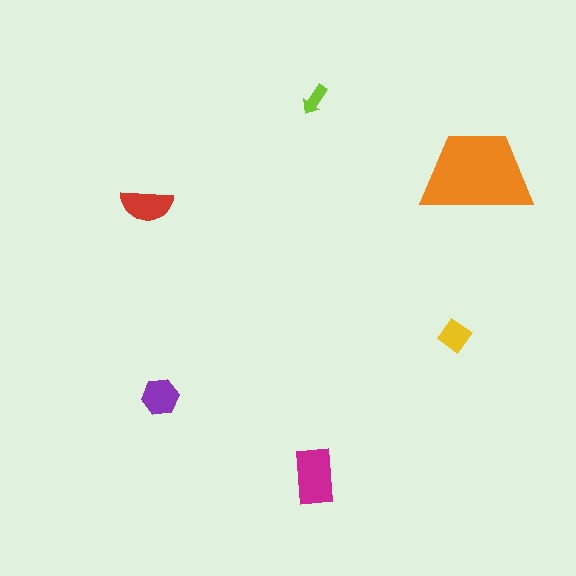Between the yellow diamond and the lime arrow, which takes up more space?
The yellow diamond.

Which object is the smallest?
The lime arrow.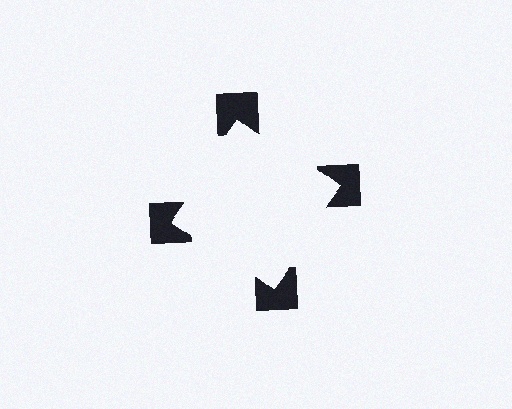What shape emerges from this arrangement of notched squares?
An illusory square — its edges are inferred from the aligned wedge cuts in the notched squares, not physically drawn.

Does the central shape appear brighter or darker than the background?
It typically appears slightly brighter than the background, even though no actual brightness change is drawn.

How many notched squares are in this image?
There are 4 — one at each vertex of the illusory square.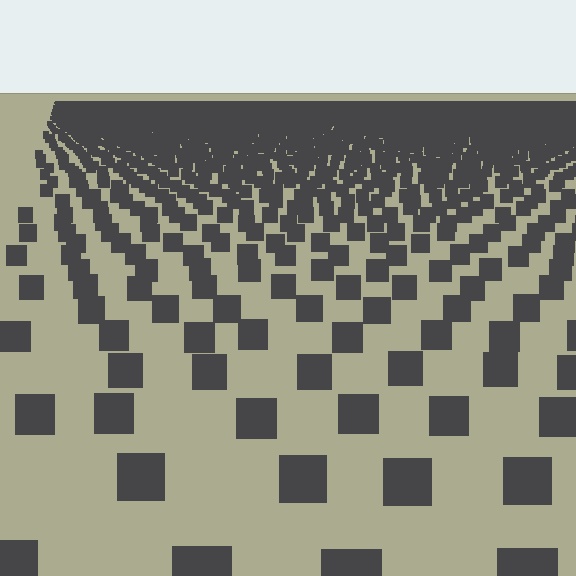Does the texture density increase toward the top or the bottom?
Density increases toward the top.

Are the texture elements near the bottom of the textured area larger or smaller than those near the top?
Larger. Near the bottom, elements are closer to the viewer and appear at a bigger on-screen size.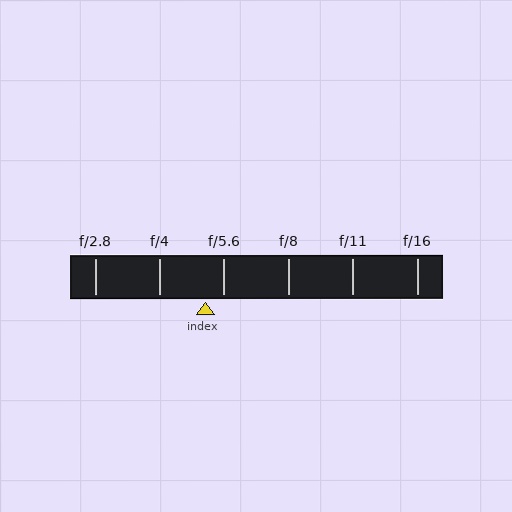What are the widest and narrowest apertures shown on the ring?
The widest aperture shown is f/2.8 and the narrowest is f/16.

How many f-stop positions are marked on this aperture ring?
There are 6 f-stop positions marked.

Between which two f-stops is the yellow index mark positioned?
The index mark is between f/4 and f/5.6.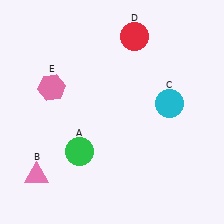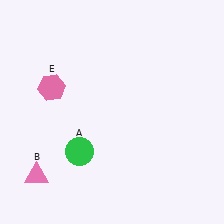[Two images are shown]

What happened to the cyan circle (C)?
The cyan circle (C) was removed in Image 2. It was in the top-right area of Image 1.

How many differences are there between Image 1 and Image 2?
There are 2 differences between the two images.